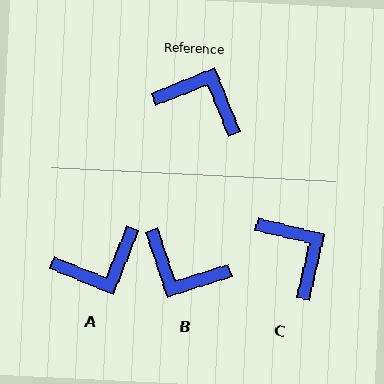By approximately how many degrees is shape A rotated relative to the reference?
Approximately 134 degrees clockwise.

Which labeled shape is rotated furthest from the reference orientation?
B, about 176 degrees away.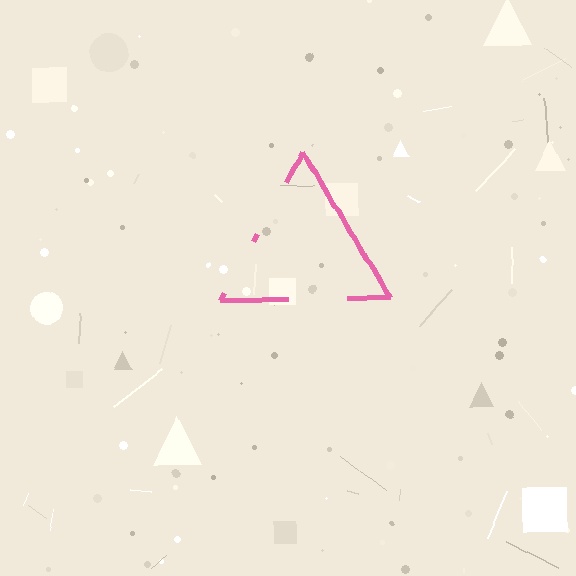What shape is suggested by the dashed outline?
The dashed outline suggests a triangle.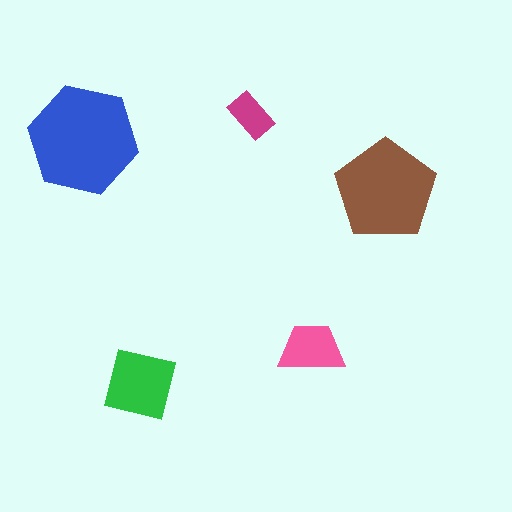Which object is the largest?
The blue hexagon.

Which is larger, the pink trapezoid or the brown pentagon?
The brown pentagon.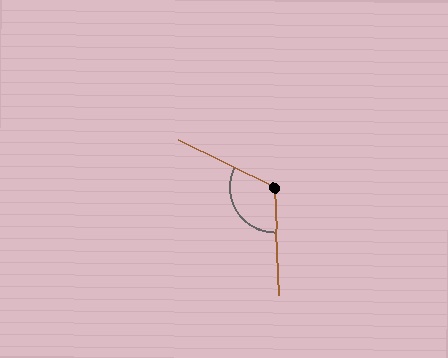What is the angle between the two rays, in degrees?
Approximately 119 degrees.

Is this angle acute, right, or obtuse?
It is obtuse.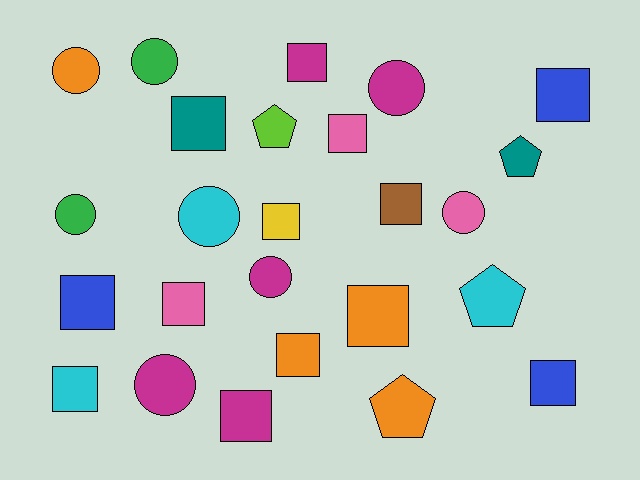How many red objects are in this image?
There are no red objects.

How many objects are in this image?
There are 25 objects.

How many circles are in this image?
There are 8 circles.